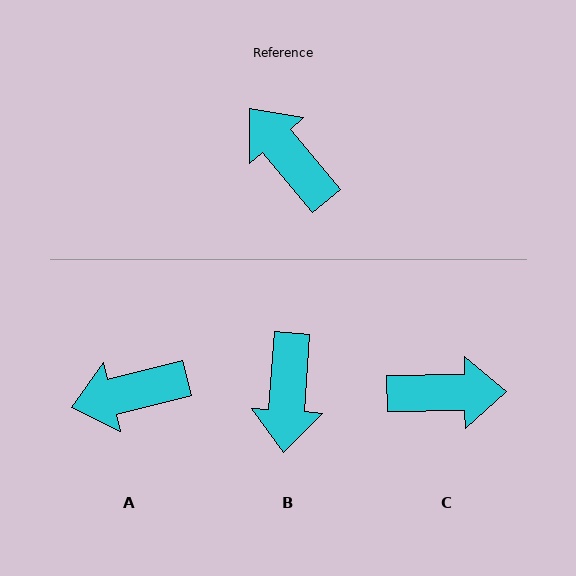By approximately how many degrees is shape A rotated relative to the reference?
Approximately 64 degrees counter-clockwise.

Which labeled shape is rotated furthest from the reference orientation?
B, about 136 degrees away.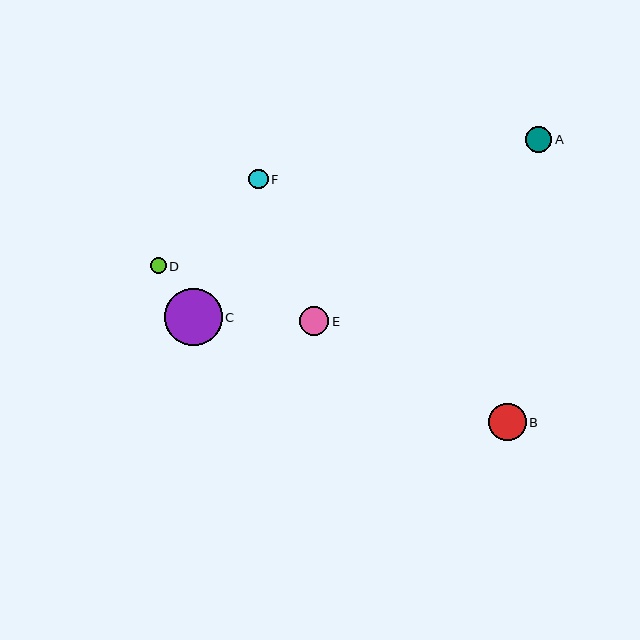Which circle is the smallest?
Circle D is the smallest with a size of approximately 16 pixels.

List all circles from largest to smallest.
From largest to smallest: C, B, E, A, F, D.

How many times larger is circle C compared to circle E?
Circle C is approximately 2.0 times the size of circle E.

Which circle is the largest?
Circle C is the largest with a size of approximately 58 pixels.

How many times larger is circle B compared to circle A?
Circle B is approximately 1.4 times the size of circle A.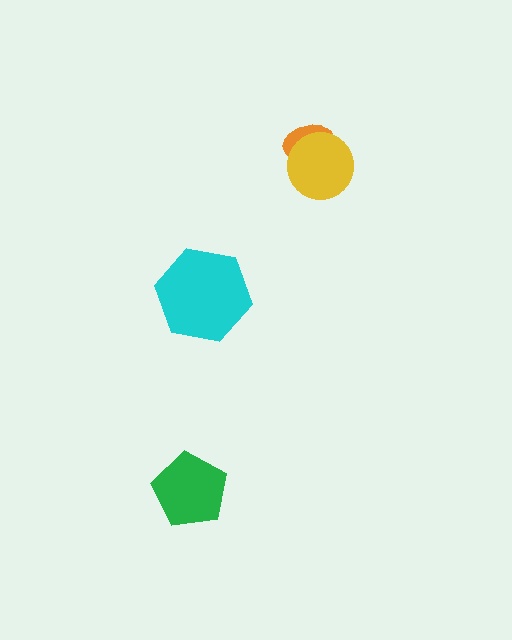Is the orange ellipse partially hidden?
Yes, it is partially covered by another shape.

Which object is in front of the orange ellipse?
The yellow circle is in front of the orange ellipse.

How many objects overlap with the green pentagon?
0 objects overlap with the green pentagon.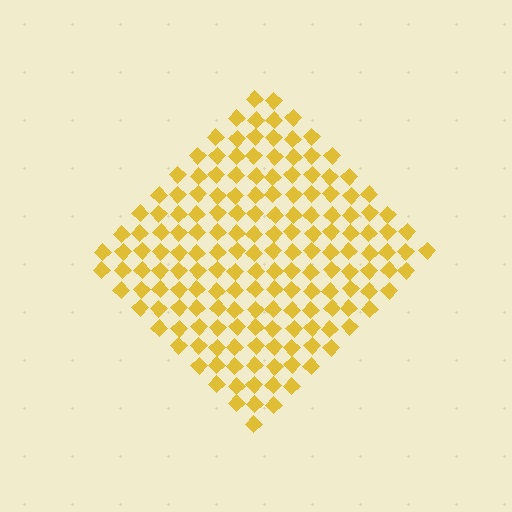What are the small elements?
The small elements are diamonds.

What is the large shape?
The large shape is a diamond.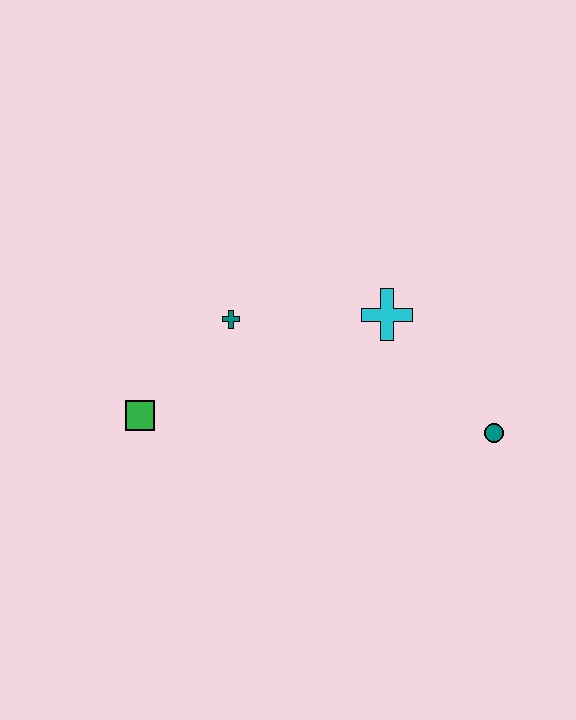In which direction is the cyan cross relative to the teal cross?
The cyan cross is to the right of the teal cross.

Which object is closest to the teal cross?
The green square is closest to the teal cross.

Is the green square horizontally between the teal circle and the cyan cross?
No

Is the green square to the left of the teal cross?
Yes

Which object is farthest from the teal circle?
The green square is farthest from the teal circle.